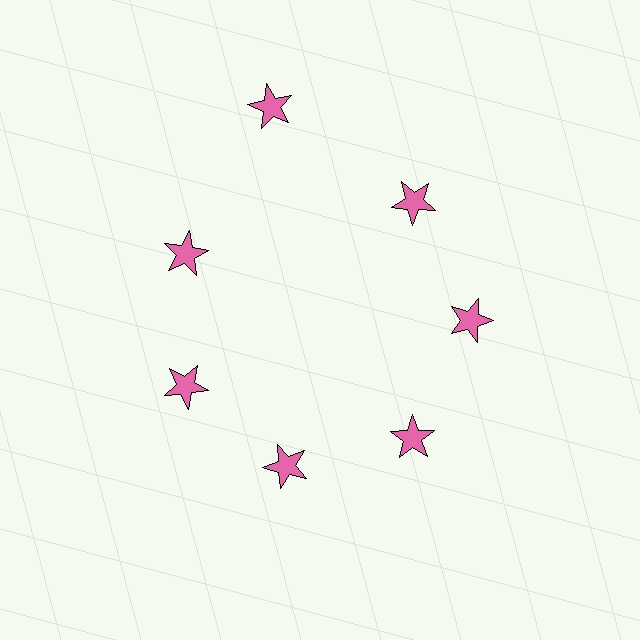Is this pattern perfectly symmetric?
No. The 7 pink stars are arranged in a ring, but one element near the 12 o'clock position is pushed outward from the center, breaking the 7-fold rotational symmetry.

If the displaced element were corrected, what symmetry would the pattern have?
It would have 7-fold rotational symmetry — the pattern would map onto itself every 51 degrees.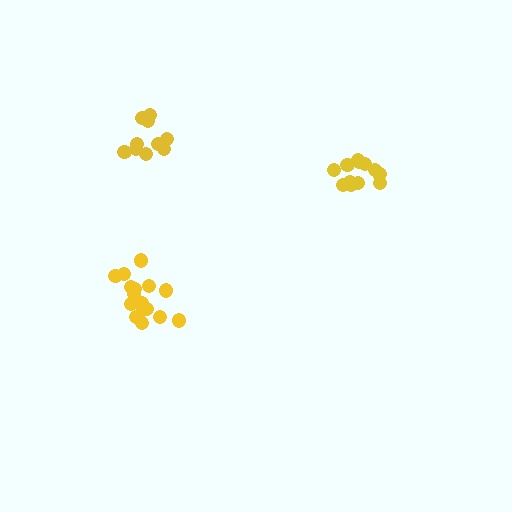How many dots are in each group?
Group 1: 10 dots, Group 2: 16 dots, Group 3: 12 dots (38 total).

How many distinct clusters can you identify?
There are 3 distinct clusters.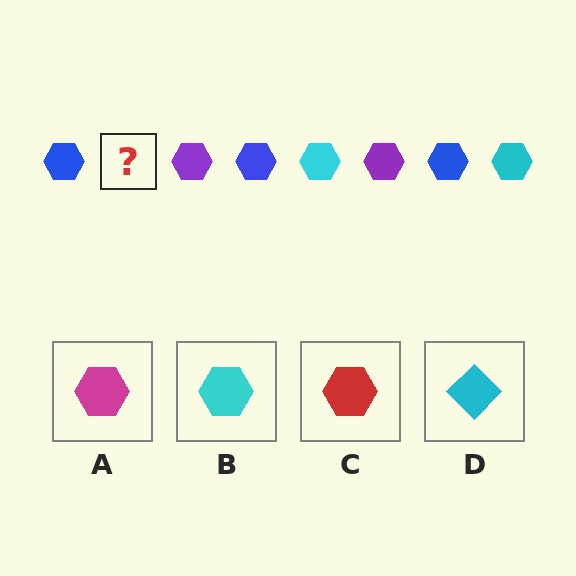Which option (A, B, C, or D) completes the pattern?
B.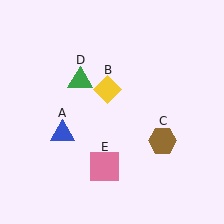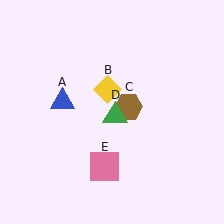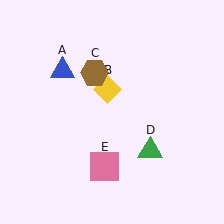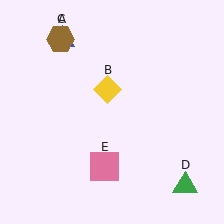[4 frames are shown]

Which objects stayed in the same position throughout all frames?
Yellow diamond (object B) and pink square (object E) remained stationary.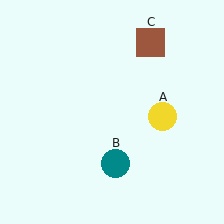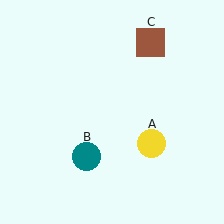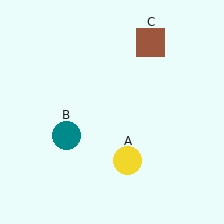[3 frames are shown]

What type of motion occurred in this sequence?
The yellow circle (object A), teal circle (object B) rotated clockwise around the center of the scene.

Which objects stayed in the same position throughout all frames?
Brown square (object C) remained stationary.